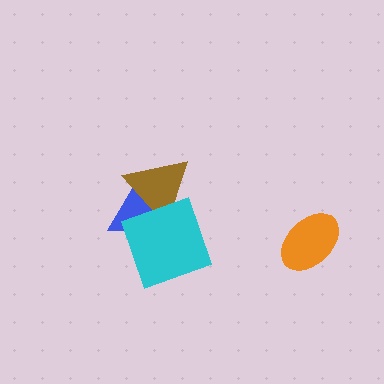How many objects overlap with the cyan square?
2 objects overlap with the cyan square.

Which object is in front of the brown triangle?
The cyan square is in front of the brown triangle.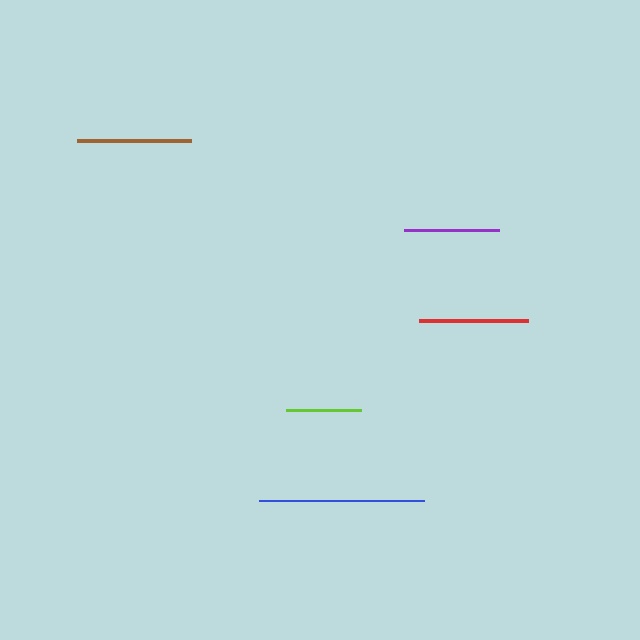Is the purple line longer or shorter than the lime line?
The purple line is longer than the lime line.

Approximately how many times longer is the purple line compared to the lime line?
The purple line is approximately 1.3 times the length of the lime line.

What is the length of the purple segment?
The purple segment is approximately 95 pixels long.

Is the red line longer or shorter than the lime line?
The red line is longer than the lime line.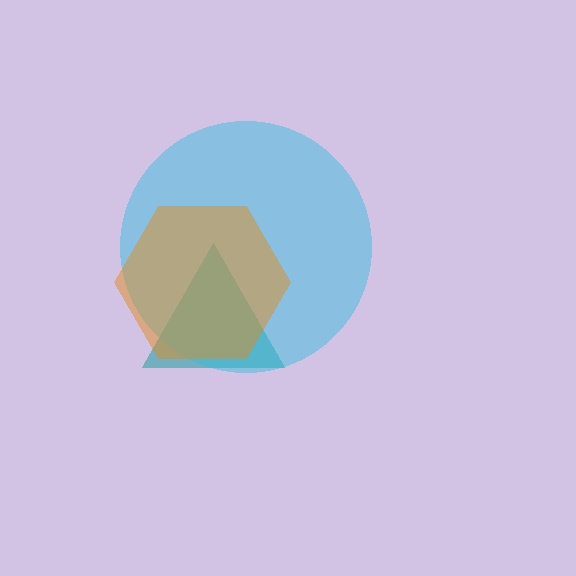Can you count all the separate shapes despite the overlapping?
Yes, there are 3 separate shapes.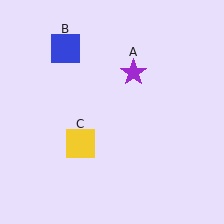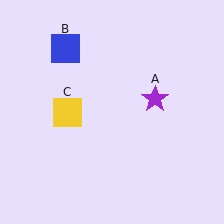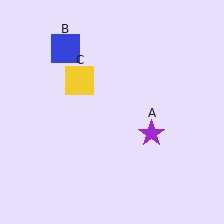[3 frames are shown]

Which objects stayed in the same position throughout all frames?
Blue square (object B) remained stationary.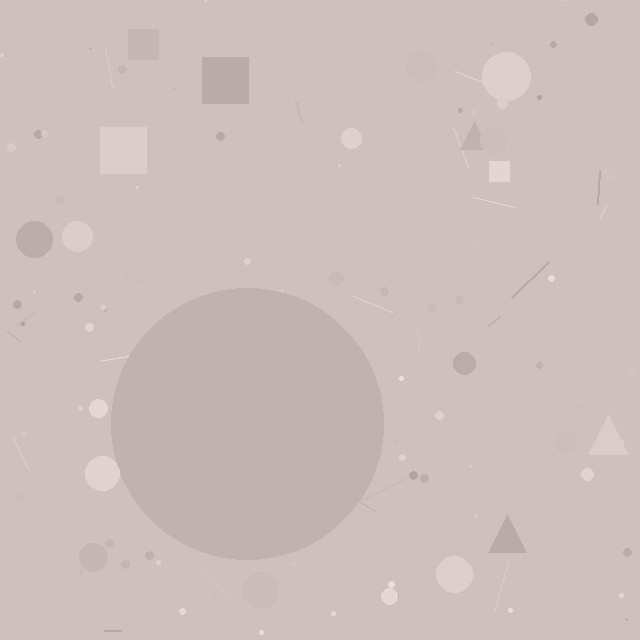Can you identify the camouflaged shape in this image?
The camouflaged shape is a circle.